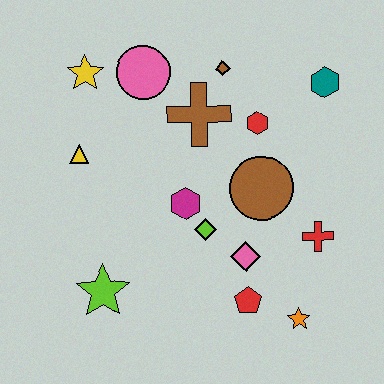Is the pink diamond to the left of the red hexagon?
Yes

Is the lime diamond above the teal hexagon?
No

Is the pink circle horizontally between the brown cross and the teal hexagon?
No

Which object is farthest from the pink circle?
The orange star is farthest from the pink circle.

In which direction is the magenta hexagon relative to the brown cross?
The magenta hexagon is below the brown cross.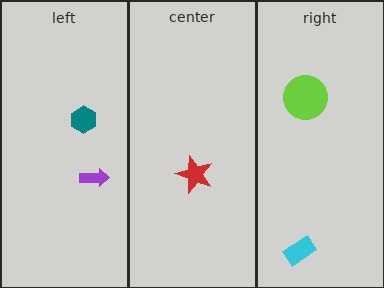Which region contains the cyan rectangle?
The right region.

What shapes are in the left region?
The purple arrow, the teal hexagon.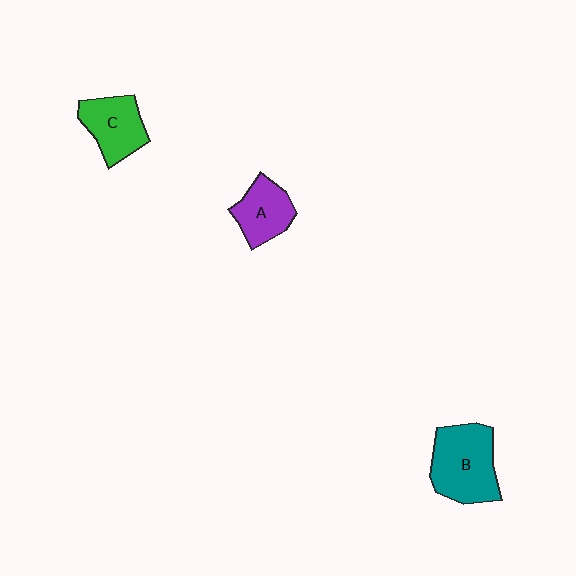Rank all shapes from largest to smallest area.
From largest to smallest: B (teal), C (green), A (purple).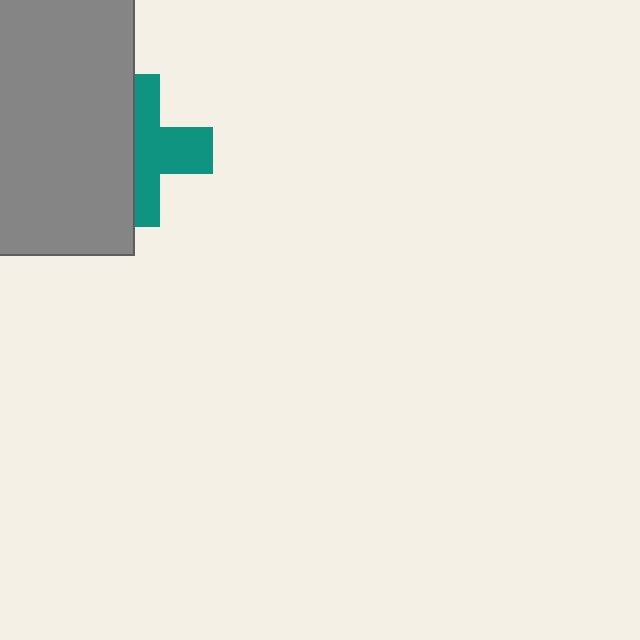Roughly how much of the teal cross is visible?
About half of it is visible (roughly 51%).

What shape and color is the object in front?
The object in front is a gray rectangle.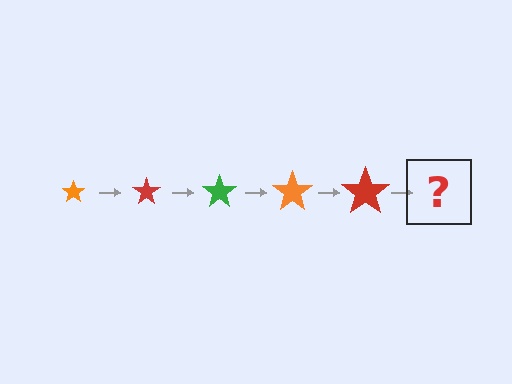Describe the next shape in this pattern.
It should be a green star, larger than the previous one.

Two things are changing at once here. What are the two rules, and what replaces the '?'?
The two rules are that the star grows larger each step and the color cycles through orange, red, and green. The '?' should be a green star, larger than the previous one.